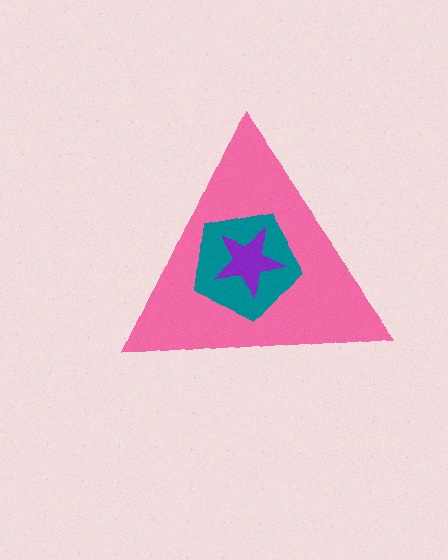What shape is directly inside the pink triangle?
The teal pentagon.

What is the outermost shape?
The pink triangle.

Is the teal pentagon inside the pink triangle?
Yes.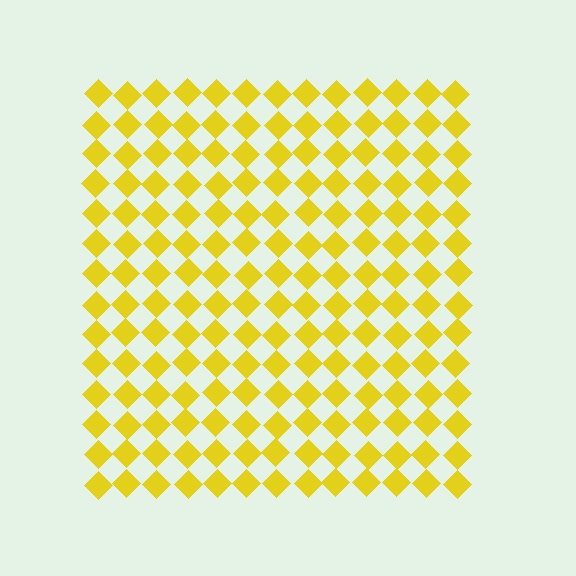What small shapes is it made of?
It is made of small diamonds.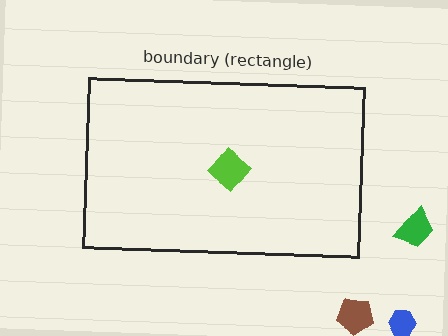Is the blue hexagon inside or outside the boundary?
Outside.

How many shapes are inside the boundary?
1 inside, 3 outside.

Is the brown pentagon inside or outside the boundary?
Outside.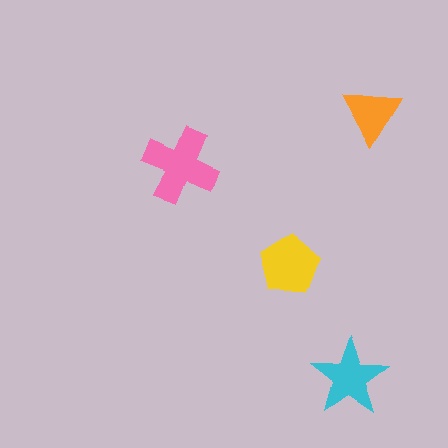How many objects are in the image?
There are 4 objects in the image.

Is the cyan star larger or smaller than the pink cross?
Smaller.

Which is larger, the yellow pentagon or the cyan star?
The yellow pentagon.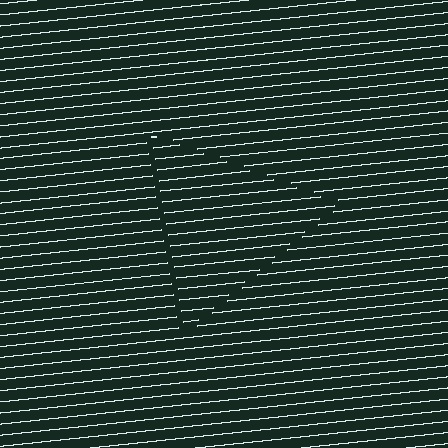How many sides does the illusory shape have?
3 sides — the line-ends trace a triangle.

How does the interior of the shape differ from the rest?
The interior of the shape contains the same grating, shifted by half a period — the contour is defined by the phase discontinuity where line-ends from the inner and outer gratings abut.